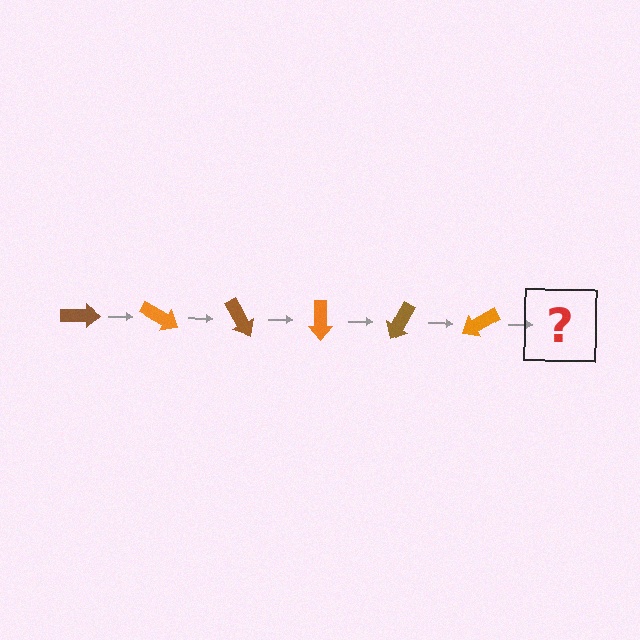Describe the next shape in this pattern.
It should be a brown arrow, rotated 180 degrees from the start.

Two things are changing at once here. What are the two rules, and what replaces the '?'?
The two rules are that it rotates 30 degrees each step and the color cycles through brown and orange. The '?' should be a brown arrow, rotated 180 degrees from the start.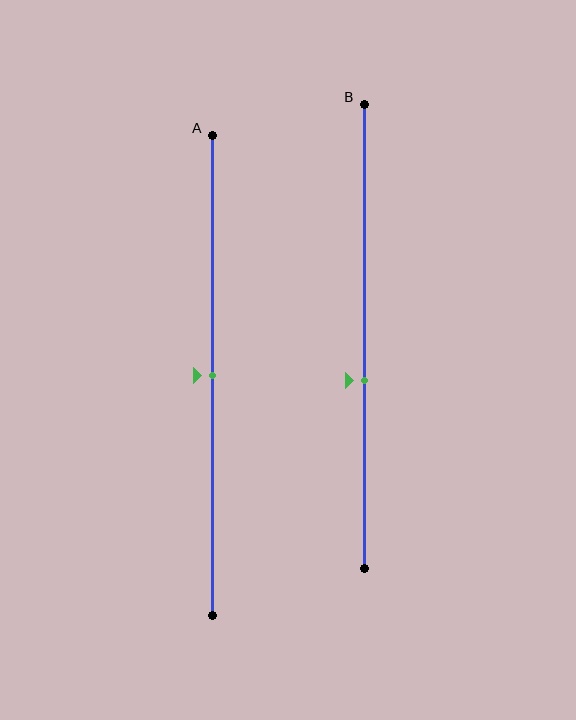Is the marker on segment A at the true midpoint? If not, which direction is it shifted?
Yes, the marker on segment A is at the true midpoint.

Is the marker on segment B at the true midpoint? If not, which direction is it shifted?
No, the marker on segment B is shifted downward by about 9% of the segment length.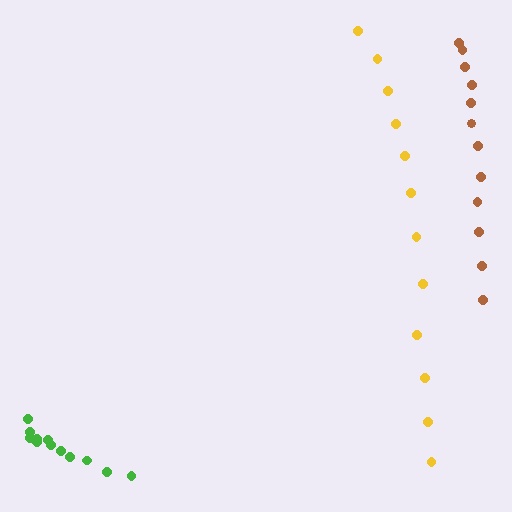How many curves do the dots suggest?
There are 3 distinct paths.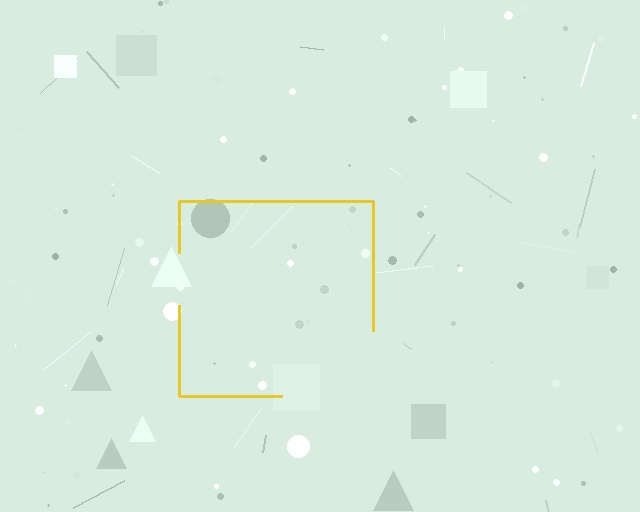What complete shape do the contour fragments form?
The contour fragments form a square.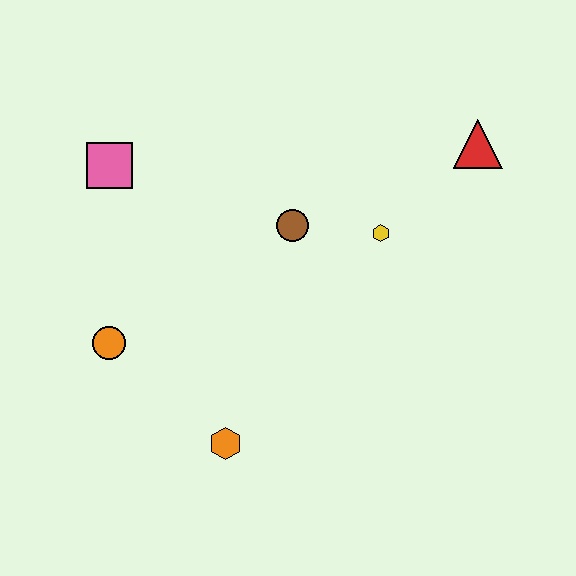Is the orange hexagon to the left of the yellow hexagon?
Yes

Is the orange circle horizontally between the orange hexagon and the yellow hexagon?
No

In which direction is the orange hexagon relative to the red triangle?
The orange hexagon is below the red triangle.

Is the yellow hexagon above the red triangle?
No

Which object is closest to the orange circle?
The orange hexagon is closest to the orange circle.